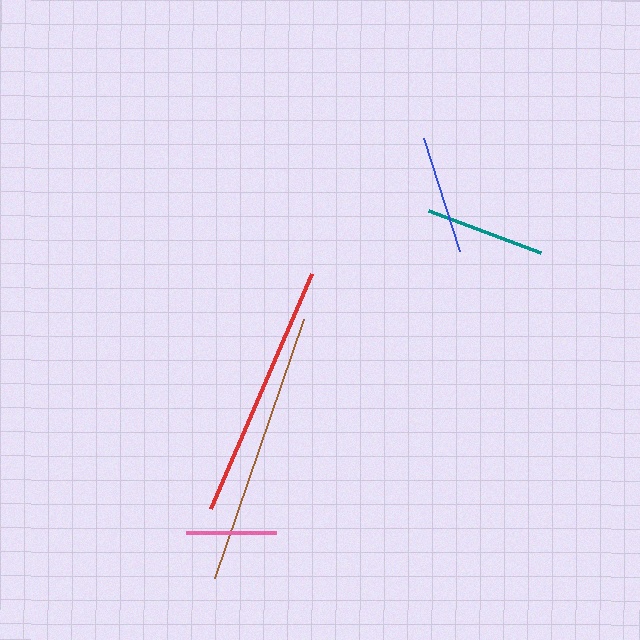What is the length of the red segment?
The red segment is approximately 256 pixels long.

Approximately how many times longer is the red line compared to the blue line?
The red line is approximately 2.1 times the length of the blue line.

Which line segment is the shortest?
The pink line is the shortest at approximately 91 pixels.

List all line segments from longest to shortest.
From longest to shortest: brown, red, teal, blue, pink.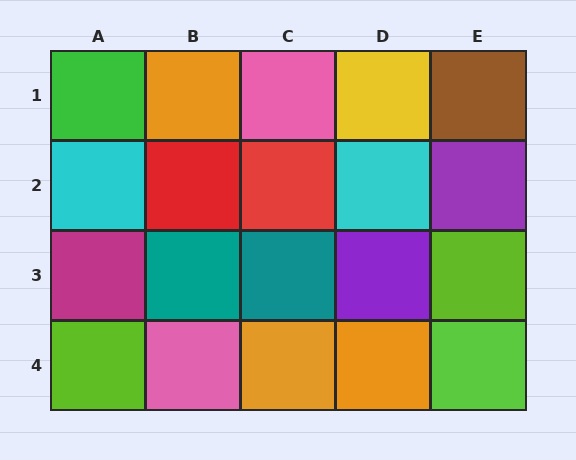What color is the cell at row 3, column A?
Magenta.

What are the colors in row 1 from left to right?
Green, orange, pink, yellow, brown.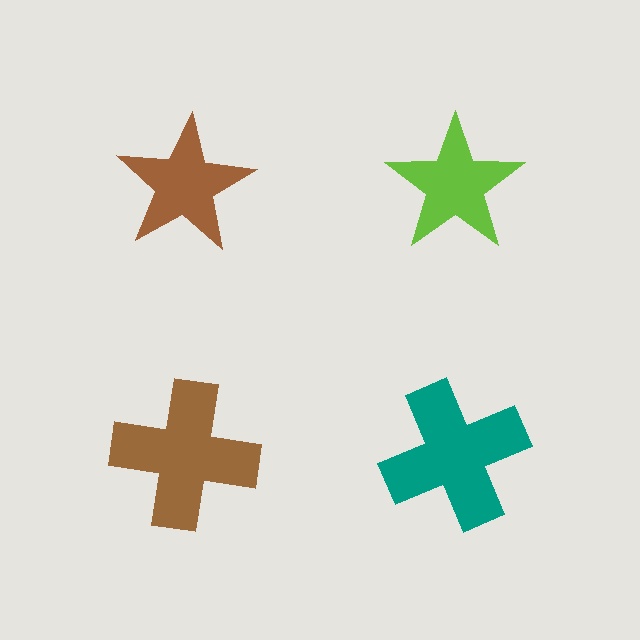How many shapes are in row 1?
2 shapes.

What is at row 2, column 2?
A teal cross.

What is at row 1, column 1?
A brown star.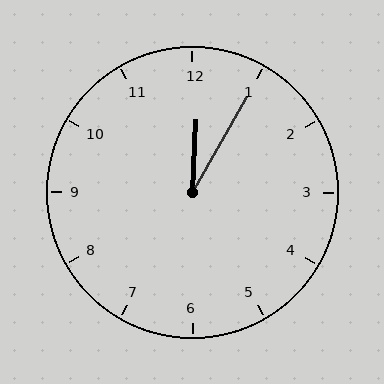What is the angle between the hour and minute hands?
Approximately 28 degrees.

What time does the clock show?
12:05.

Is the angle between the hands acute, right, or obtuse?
It is acute.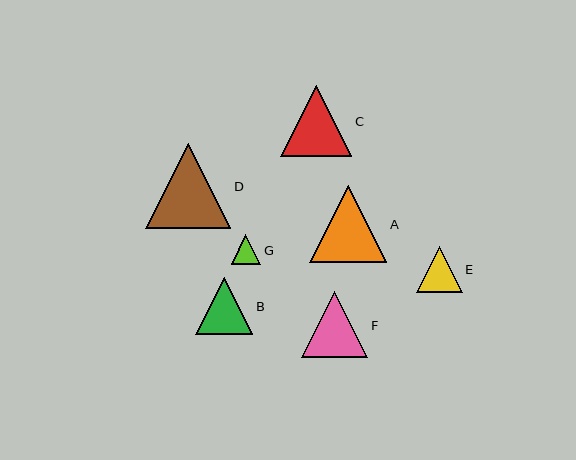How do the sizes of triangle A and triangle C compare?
Triangle A and triangle C are approximately the same size.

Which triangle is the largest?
Triangle D is the largest with a size of approximately 85 pixels.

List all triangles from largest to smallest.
From largest to smallest: D, A, C, F, B, E, G.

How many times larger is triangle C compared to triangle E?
Triangle C is approximately 1.6 times the size of triangle E.